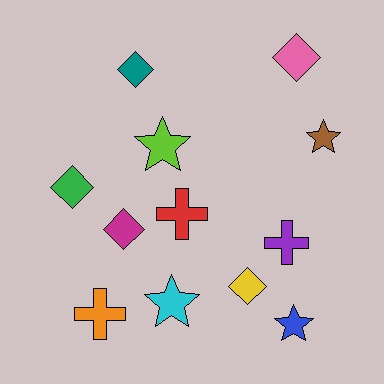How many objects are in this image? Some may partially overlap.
There are 12 objects.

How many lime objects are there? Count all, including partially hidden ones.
There is 1 lime object.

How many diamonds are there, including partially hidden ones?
There are 5 diamonds.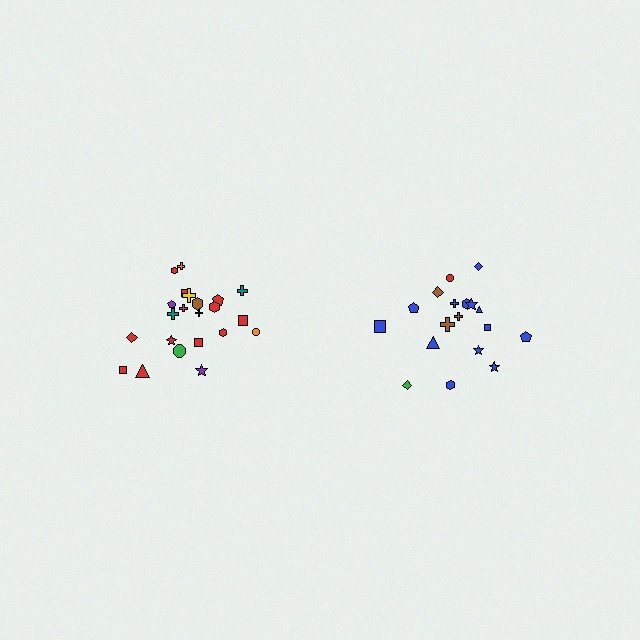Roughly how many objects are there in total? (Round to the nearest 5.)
Roughly 40 objects in total.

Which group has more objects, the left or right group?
The left group.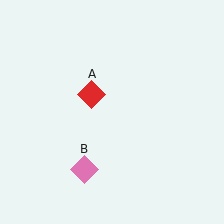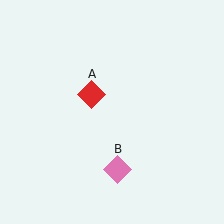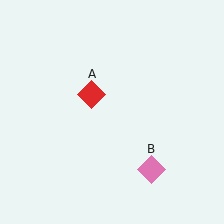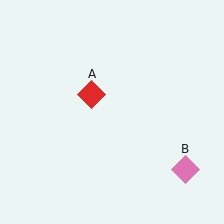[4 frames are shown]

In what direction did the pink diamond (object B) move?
The pink diamond (object B) moved right.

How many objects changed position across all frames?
1 object changed position: pink diamond (object B).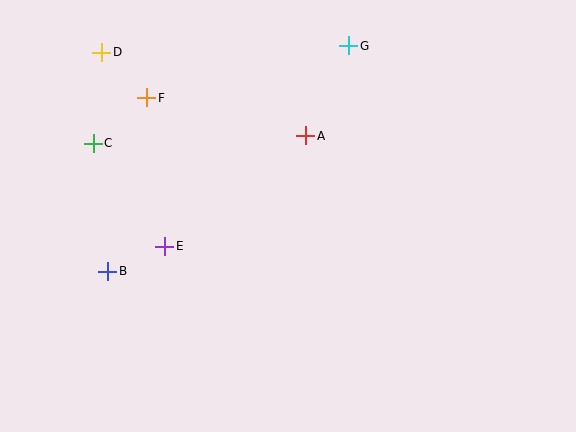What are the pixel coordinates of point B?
Point B is at (108, 271).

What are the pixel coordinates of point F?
Point F is at (147, 98).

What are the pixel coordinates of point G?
Point G is at (349, 46).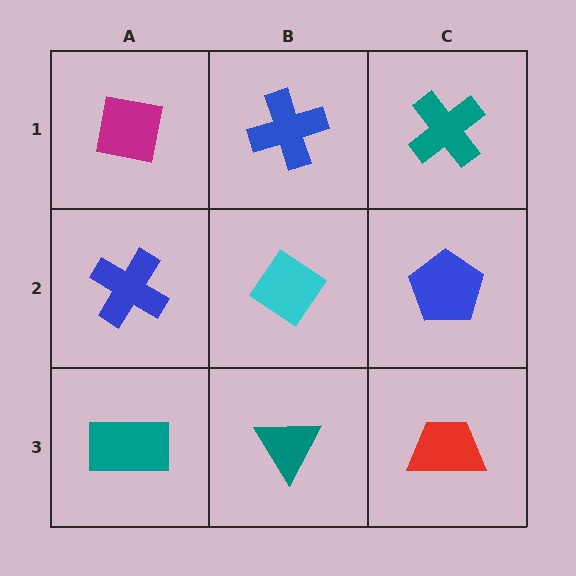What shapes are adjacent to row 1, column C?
A blue pentagon (row 2, column C), a blue cross (row 1, column B).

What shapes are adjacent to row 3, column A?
A blue cross (row 2, column A), a teal triangle (row 3, column B).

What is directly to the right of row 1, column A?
A blue cross.